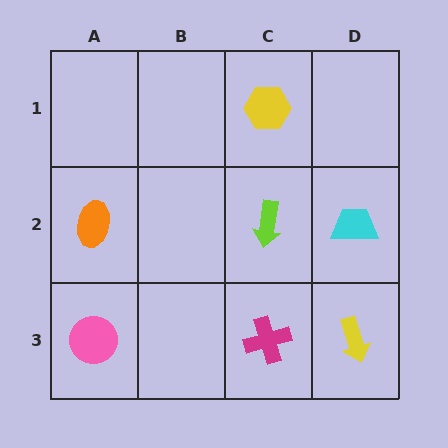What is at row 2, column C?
A lime arrow.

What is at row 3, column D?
A yellow arrow.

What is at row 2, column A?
An orange ellipse.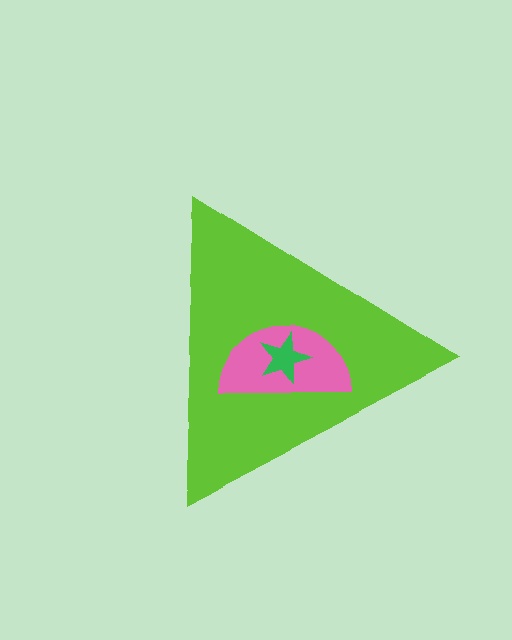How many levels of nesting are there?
3.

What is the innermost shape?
The green star.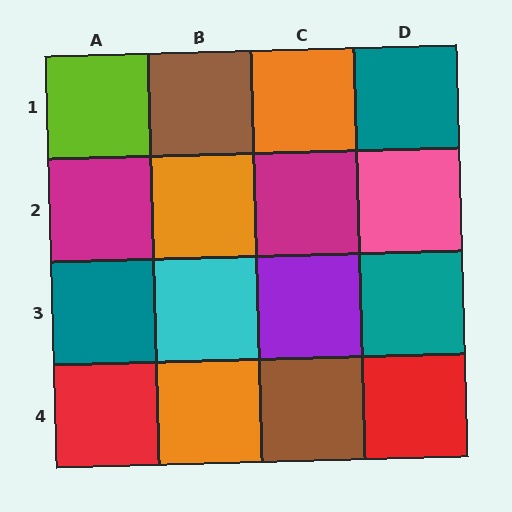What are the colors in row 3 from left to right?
Teal, cyan, purple, teal.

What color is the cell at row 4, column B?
Orange.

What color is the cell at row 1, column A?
Lime.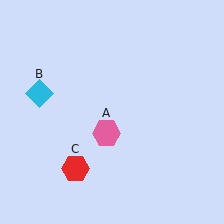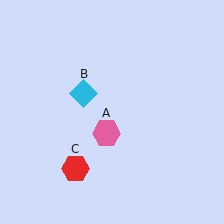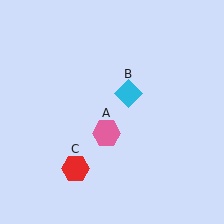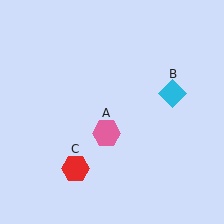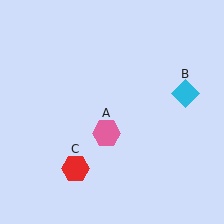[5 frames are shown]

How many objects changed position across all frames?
1 object changed position: cyan diamond (object B).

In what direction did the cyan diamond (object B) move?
The cyan diamond (object B) moved right.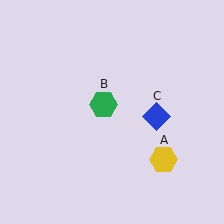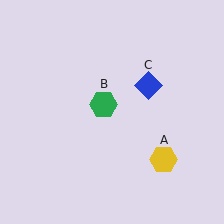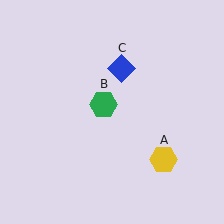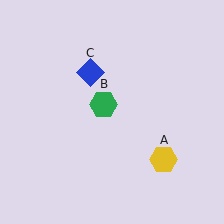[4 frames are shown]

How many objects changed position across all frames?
1 object changed position: blue diamond (object C).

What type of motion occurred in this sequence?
The blue diamond (object C) rotated counterclockwise around the center of the scene.